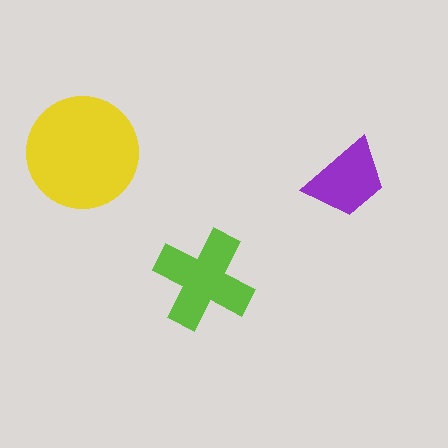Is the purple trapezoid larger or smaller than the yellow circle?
Smaller.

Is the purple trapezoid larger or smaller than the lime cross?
Smaller.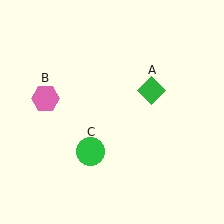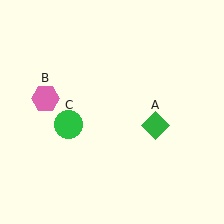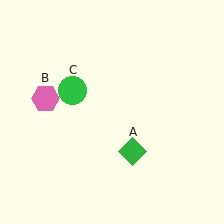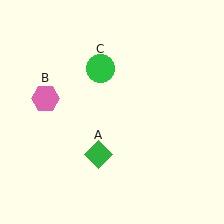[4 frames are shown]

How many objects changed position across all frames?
2 objects changed position: green diamond (object A), green circle (object C).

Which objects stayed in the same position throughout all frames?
Pink hexagon (object B) remained stationary.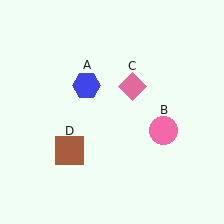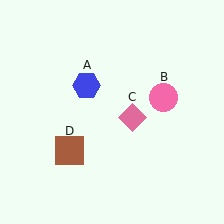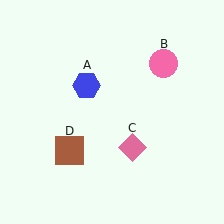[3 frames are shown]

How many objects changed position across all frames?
2 objects changed position: pink circle (object B), pink diamond (object C).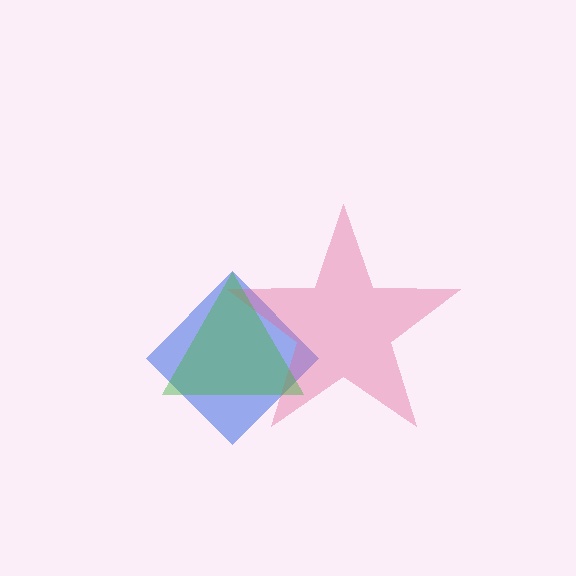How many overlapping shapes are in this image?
There are 3 overlapping shapes in the image.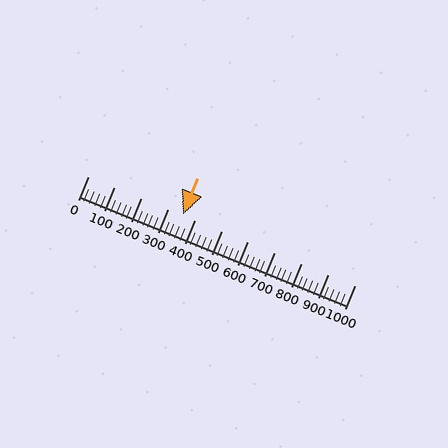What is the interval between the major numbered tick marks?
The major tick marks are spaced 100 units apart.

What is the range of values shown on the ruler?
The ruler shows values from 0 to 1000.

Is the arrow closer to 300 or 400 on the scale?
The arrow is closer to 400.